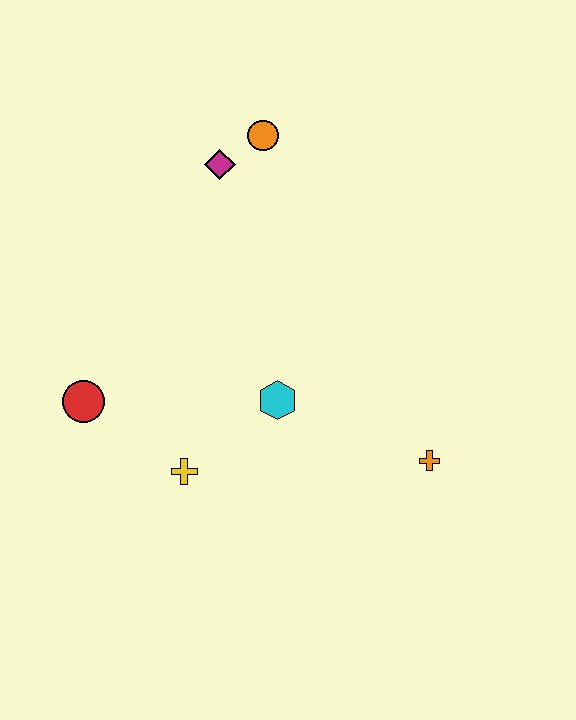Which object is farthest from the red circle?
The orange cross is farthest from the red circle.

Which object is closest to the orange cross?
The cyan hexagon is closest to the orange cross.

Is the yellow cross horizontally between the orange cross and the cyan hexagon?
No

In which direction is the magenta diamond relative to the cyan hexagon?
The magenta diamond is above the cyan hexagon.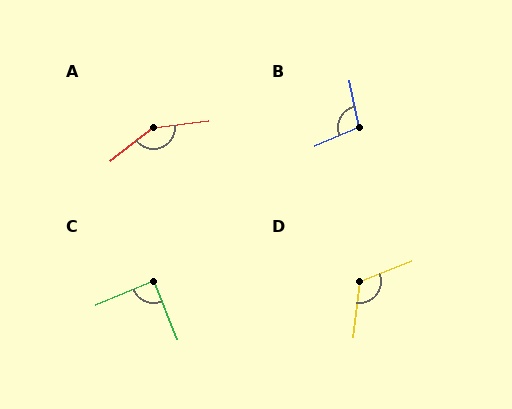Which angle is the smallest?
C, at approximately 90 degrees.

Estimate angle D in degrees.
Approximately 119 degrees.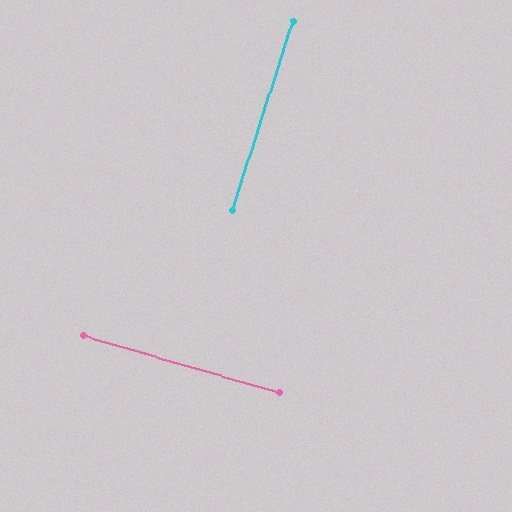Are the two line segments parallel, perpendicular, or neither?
Perpendicular — they meet at approximately 88°.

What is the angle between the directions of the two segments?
Approximately 88 degrees.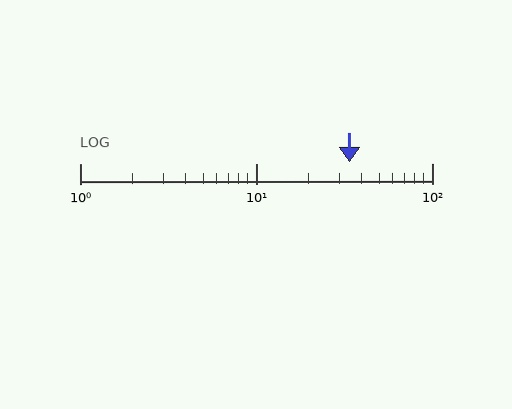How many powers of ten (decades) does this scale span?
The scale spans 2 decades, from 1 to 100.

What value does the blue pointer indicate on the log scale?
The pointer indicates approximately 34.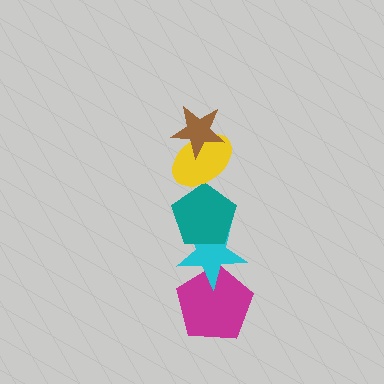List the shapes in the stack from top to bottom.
From top to bottom: the brown star, the yellow ellipse, the teal pentagon, the cyan star, the magenta pentagon.